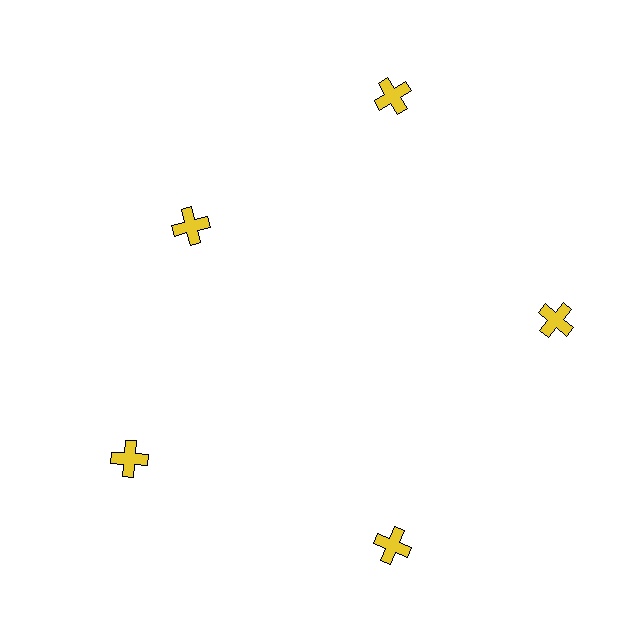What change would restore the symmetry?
The symmetry would be restored by moving it outward, back onto the ring so that all 5 crosses sit at equal angles and equal distance from the center.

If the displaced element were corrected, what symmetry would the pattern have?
It would have 5-fold rotational symmetry — the pattern would map onto itself every 72 degrees.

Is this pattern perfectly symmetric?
No. The 5 yellow crosses are arranged in a ring, but one element near the 10 o'clock position is pulled inward toward the center, breaking the 5-fold rotational symmetry.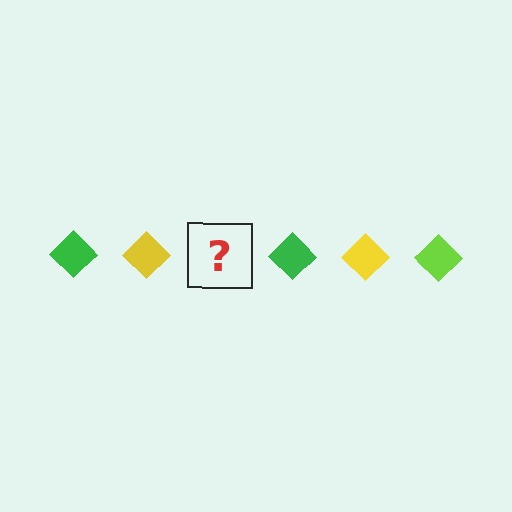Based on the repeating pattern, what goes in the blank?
The blank should be a lime diamond.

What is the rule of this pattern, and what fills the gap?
The rule is that the pattern cycles through green, yellow, lime diamonds. The gap should be filled with a lime diamond.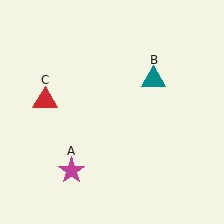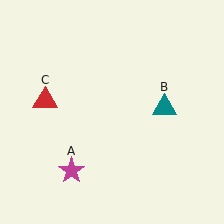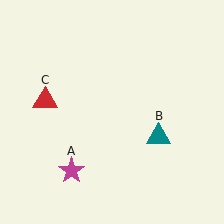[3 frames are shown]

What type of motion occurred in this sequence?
The teal triangle (object B) rotated clockwise around the center of the scene.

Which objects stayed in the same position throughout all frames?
Magenta star (object A) and red triangle (object C) remained stationary.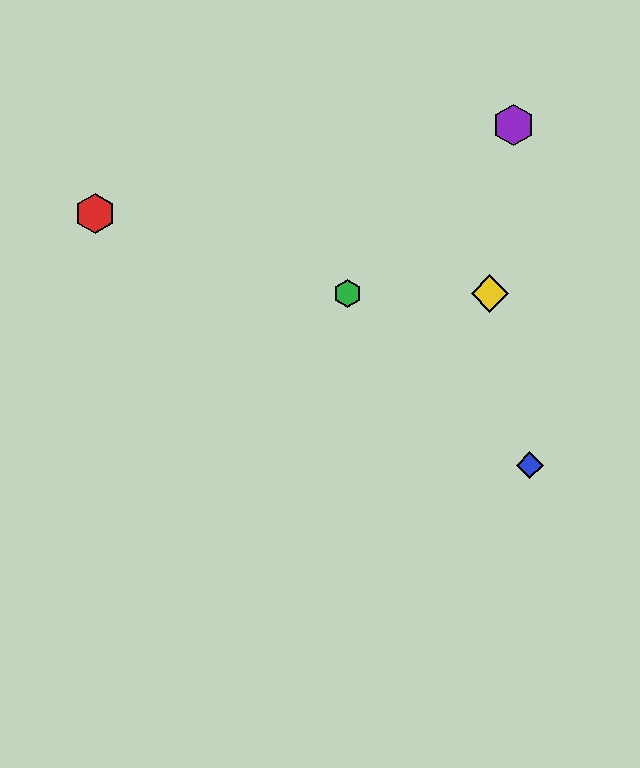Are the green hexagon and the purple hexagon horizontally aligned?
No, the green hexagon is at y≈293 and the purple hexagon is at y≈125.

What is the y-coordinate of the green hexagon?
The green hexagon is at y≈293.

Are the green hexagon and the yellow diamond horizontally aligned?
Yes, both are at y≈293.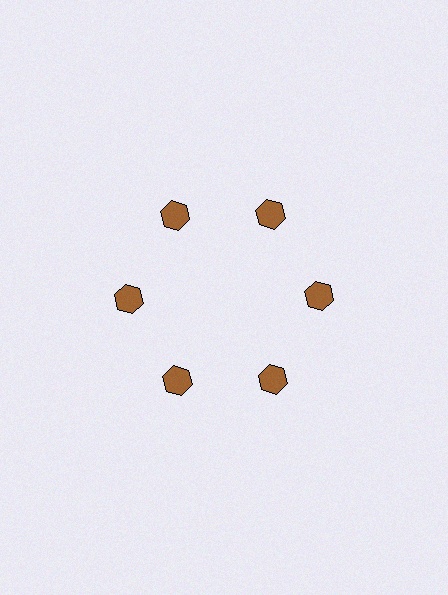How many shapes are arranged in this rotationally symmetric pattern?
There are 6 shapes, arranged in 6 groups of 1.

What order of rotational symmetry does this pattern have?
This pattern has 6-fold rotational symmetry.